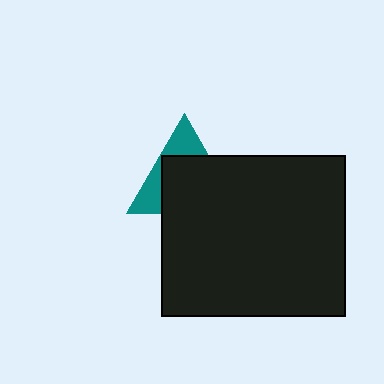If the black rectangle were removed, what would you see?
You would see the complete teal triangle.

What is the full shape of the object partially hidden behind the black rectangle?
The partially hidden object is a teal triangle.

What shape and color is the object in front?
The object in front is a black rectangle.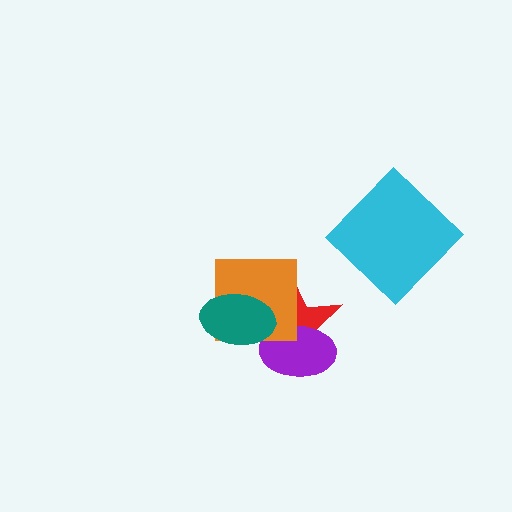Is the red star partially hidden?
Yes, it is partially covered by another shape.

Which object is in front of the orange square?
The teal ellipse is in front of the orange square.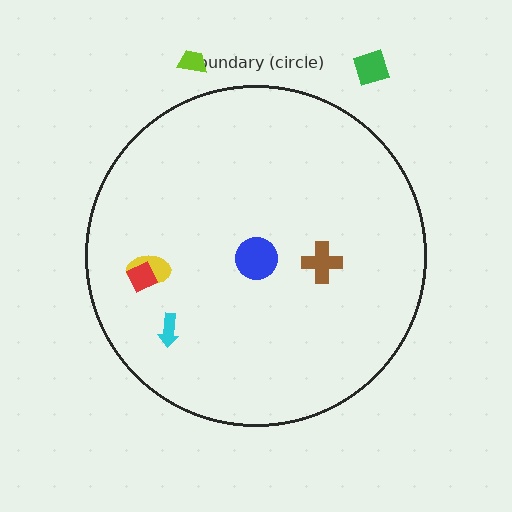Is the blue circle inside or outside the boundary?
Inside.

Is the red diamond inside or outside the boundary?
Inside.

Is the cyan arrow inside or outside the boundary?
Inside.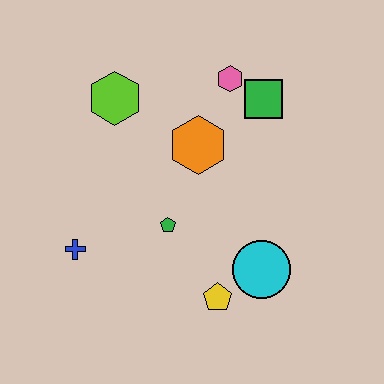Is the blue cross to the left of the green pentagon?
Yes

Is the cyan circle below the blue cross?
Yes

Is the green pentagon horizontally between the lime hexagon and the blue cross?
No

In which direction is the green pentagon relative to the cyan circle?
The green pentagon is to the left of the cyan circle.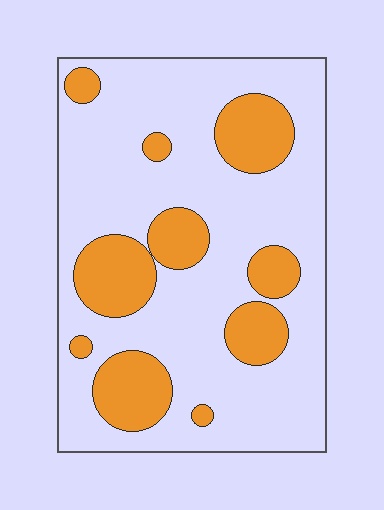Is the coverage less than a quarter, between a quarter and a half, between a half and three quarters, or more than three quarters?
Between a quarter and a half.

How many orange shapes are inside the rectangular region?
10.